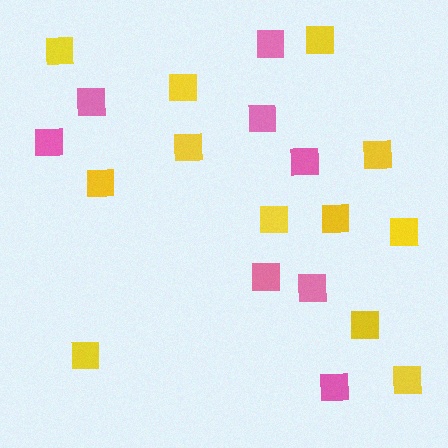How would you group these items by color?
There are 2 groups: one group of yellow squares (12) and one group of pink squares (8).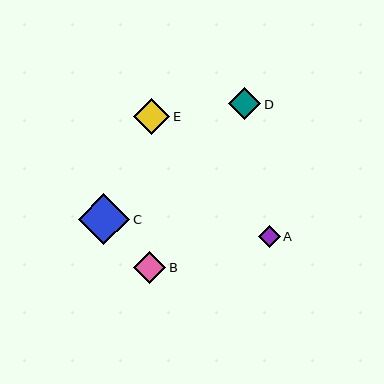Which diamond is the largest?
Diamond C is the largest with a size of approximately 51 pixels.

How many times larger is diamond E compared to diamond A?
Diamond E is approximately 1.6 times the size of diamond A.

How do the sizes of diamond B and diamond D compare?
Diamond B and diamond D are approximately the same size.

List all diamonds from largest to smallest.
From largest to smallest: C, E, B, D, A.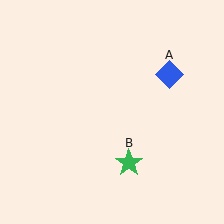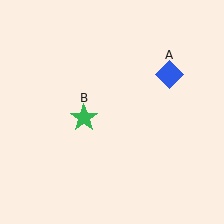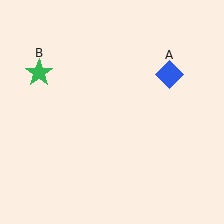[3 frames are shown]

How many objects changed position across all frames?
1 object changed position: green star (object B).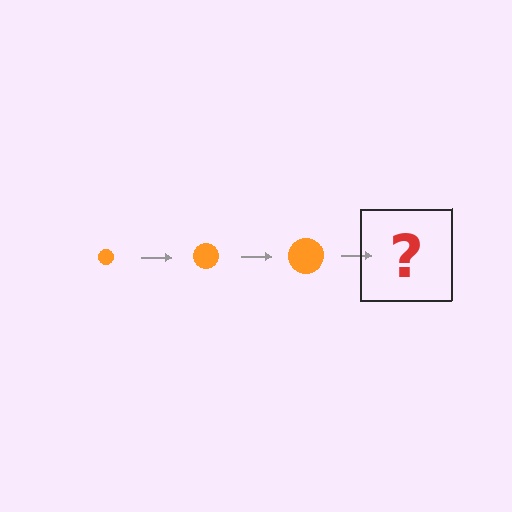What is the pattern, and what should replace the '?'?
The pattern is that the circle gets progressively larger each step. The '?' should be an orange circle, larger than the previous one.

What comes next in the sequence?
The next element should be an orange circle, larger than the previous one.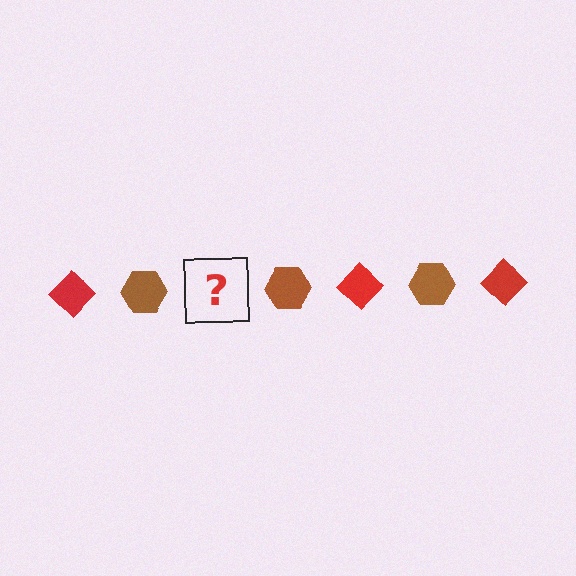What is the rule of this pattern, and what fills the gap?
The rule is that the pattern alternates between red diamond and brown hexagon. The gap should be filled with a red diamond.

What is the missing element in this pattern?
The missing element is a red diamond.